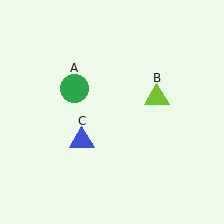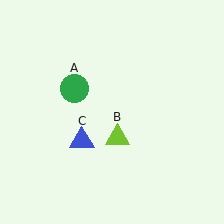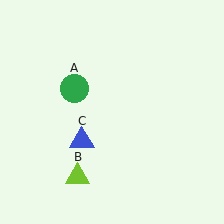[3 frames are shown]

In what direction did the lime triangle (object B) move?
The lime triangle (object B) moved down and to the left.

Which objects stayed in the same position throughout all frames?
Green circle (object A) and blue triangle (object C) remained stationary.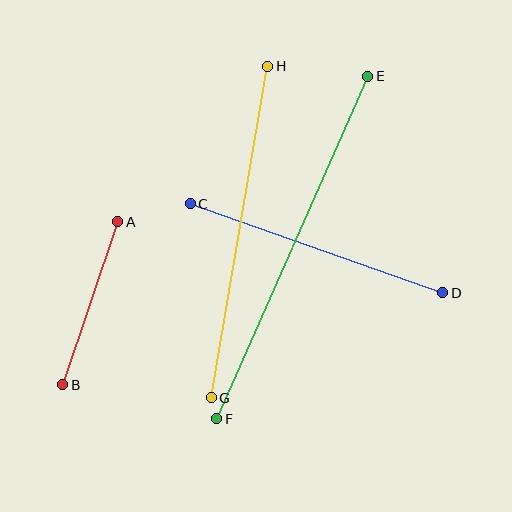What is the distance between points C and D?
The distance is approximately 268 pixels.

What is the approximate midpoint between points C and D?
The midpoint is at approximately (317, 248) pixels.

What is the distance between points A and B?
The distance is approximately 172 pixels.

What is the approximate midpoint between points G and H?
The midpoint is at approximately (240, 232) pixels.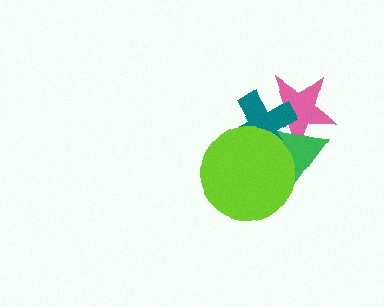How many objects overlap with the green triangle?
3 objects overlap with the green triangle.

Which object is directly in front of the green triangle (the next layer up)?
The teal cross is directly in front of the green triangle.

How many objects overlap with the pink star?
2 objects overlap with the pink star.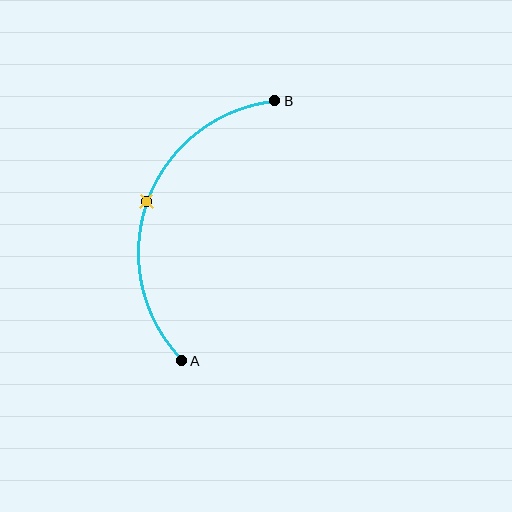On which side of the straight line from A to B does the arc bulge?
The arc bulges to the left of the straight line connecting A and B.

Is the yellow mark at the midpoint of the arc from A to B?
Yes. The yellow mark lies on the arc at equal arc-length from both A and B — it is the arc midpoint.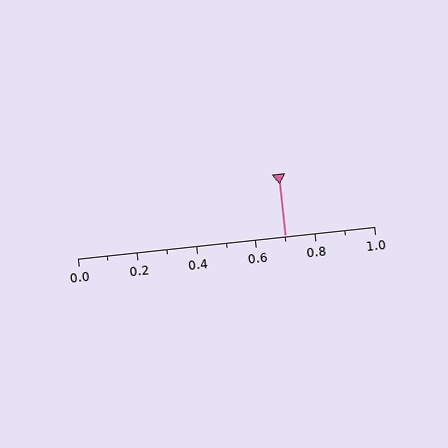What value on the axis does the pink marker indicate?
The marker indicates approximately 0.7.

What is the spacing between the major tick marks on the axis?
The major ticks are spaced 0.2 apart.